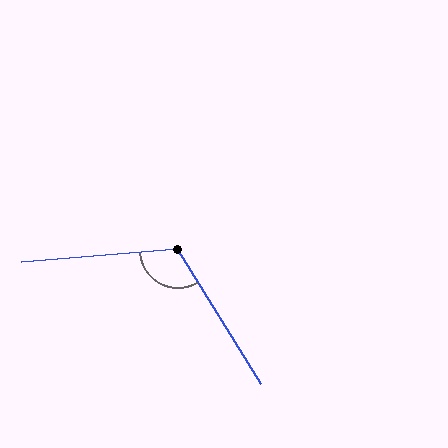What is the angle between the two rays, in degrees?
Approximately 117 degrees.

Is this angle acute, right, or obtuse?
It is obtuse.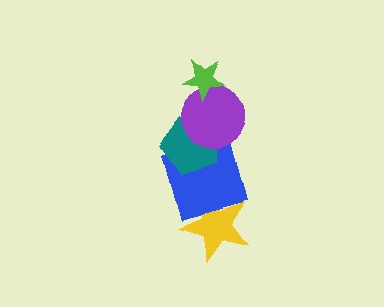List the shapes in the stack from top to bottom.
From top to bottom: the lime star, the purple circle, the teal pentagon, the blue square, the yellow star.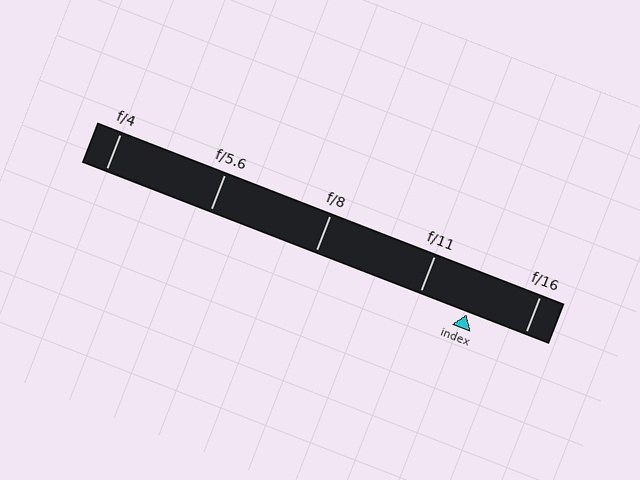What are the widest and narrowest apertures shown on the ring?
The widest aperture shown is f/4 and the narrowest is f/16.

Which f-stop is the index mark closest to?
The index mark is closest to f/11.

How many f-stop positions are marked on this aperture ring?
There are 5 f-stop positions marked.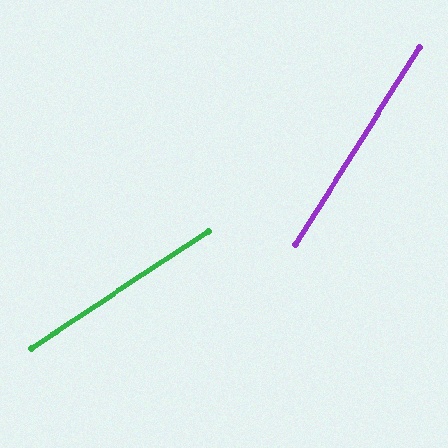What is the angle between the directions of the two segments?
Approximately 24 degrees.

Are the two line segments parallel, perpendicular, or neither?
Neither parallel nor perpendicular — they differ by about 24°.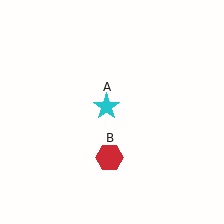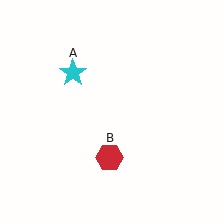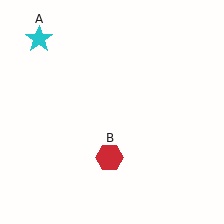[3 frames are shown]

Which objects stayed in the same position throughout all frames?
Red hexagon (object B) remained stationary.